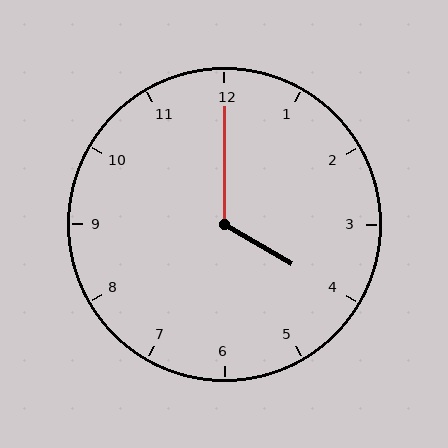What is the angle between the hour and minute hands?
Approximately 120 degrees.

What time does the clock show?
4:00.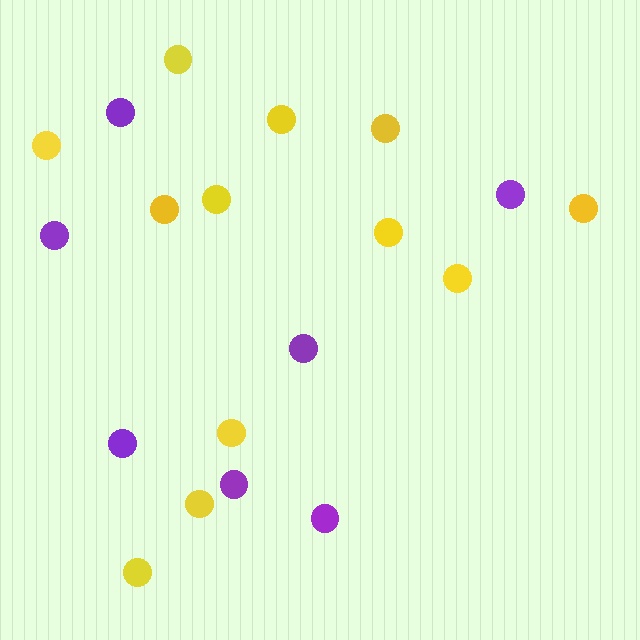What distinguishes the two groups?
There are 2 groups: one group of yellow circles (12) and one group of purple circles (7).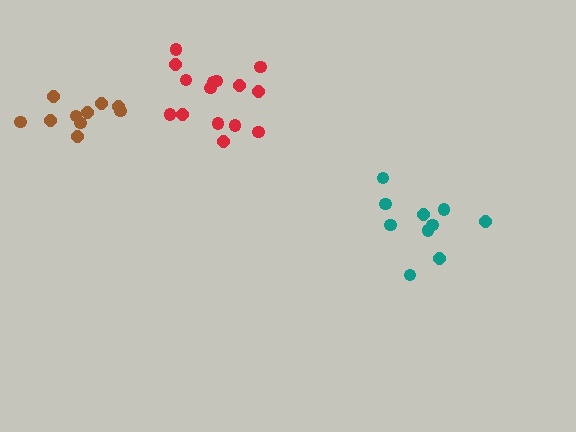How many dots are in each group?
Group 1: 10 dots, Group 2: 10 dots, Group 3: 15 dots (35 total).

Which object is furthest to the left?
The brown cluster is leftmost.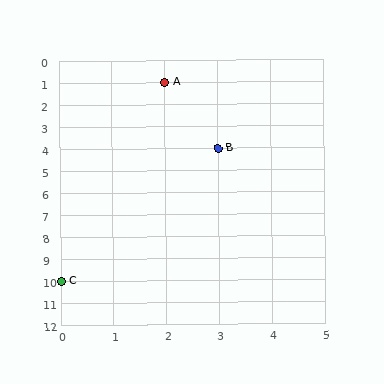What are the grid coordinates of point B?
Point B is at grid coordinates (3, 4).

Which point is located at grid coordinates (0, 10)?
Point C is at (0, 10).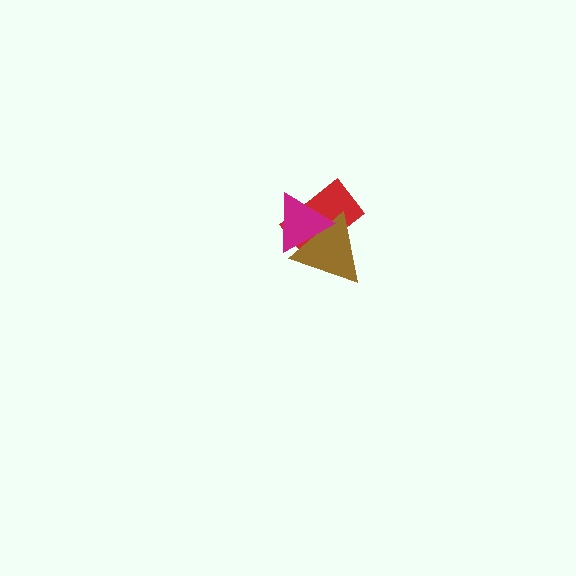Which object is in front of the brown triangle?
The magenta triangle is in front of the brown triangle.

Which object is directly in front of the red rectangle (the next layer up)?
The brown triangle is directly in front of the red rectangle.